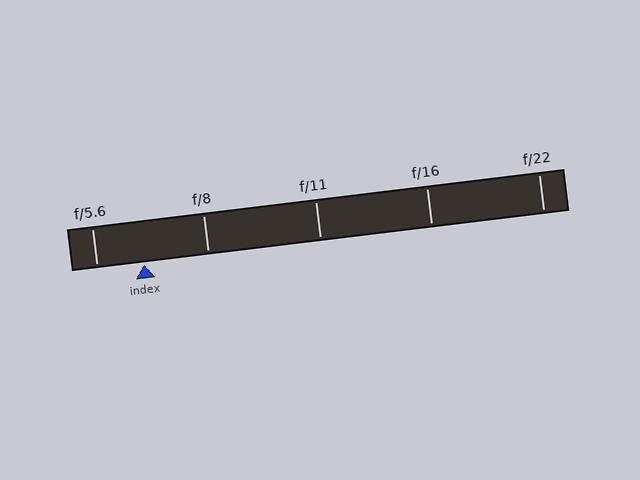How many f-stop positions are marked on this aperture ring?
There are 5 f-stop positions marked.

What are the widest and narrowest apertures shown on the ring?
The widest aperture shown is f/5.6 and the narrowest is f/22.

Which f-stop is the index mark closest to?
The index mark is closest to f/5.6.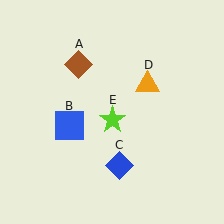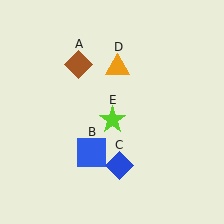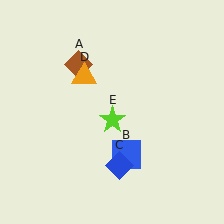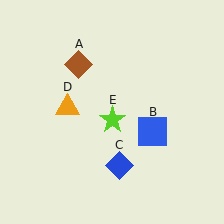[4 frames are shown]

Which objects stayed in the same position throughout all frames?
Brown diamond (object A) and blue diamond (object C) and lime star (object E) remained stationary.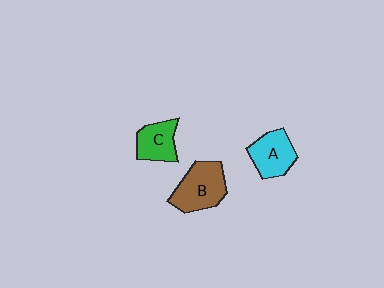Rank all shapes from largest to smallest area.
From largest to smallest: B (brown), A (cyan), C (green).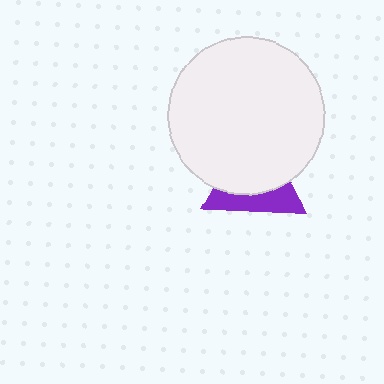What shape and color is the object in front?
The object in front is a white circle.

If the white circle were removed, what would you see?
You would see the complete purple triangle.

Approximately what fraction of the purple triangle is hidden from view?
Roughly 61% of the purple triangle is hidden behind the white circle.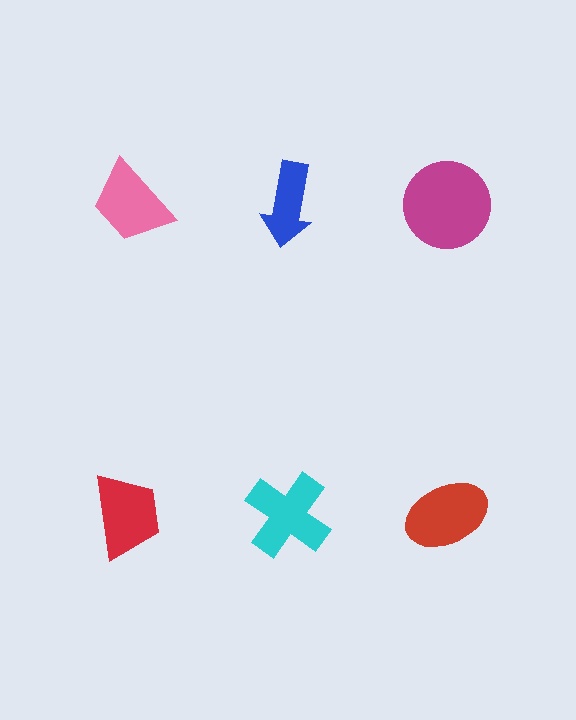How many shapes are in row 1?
3 shapes.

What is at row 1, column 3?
A magenta circle.